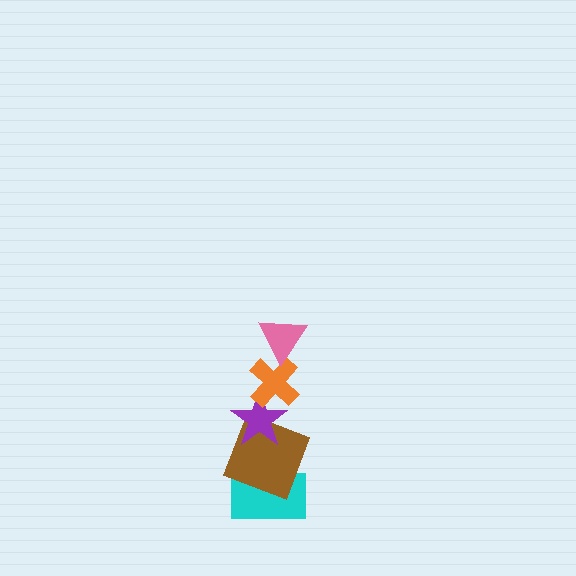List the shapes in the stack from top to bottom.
From top to bottom: the pink triangle, the orange cross, the purple star, the brown square, the cyan rectangle.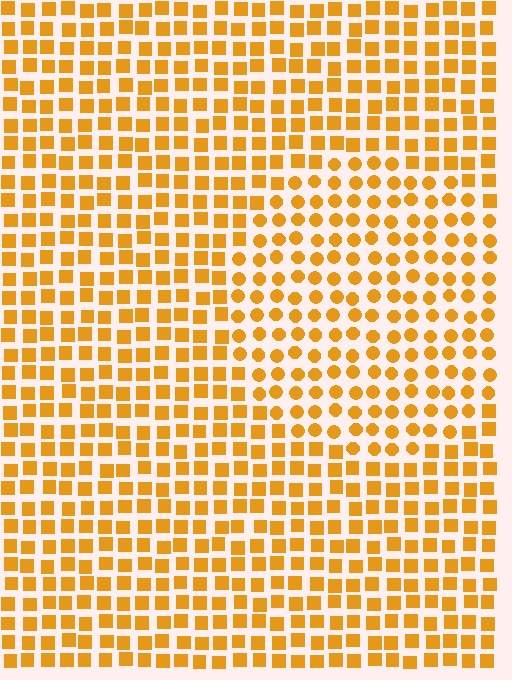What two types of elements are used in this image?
The image uses circles inside the circle region and squares outside it.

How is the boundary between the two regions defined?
The boundary is defined by a change in element shape: circles inside vs. squares outside. All elements share the same color and spacing.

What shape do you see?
I see a circle.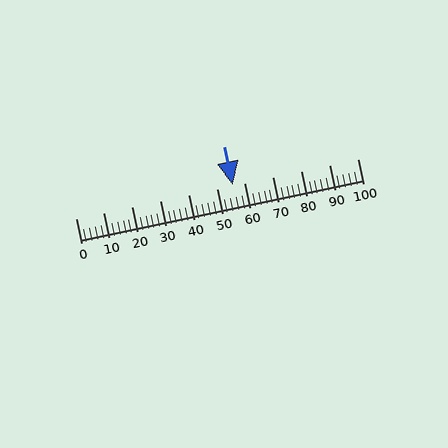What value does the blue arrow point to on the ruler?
The blue arrow points to approximately 56.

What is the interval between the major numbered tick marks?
The major tick marks are spaced 10 units apart.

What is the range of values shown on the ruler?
The ruler shows values from 0 to 100.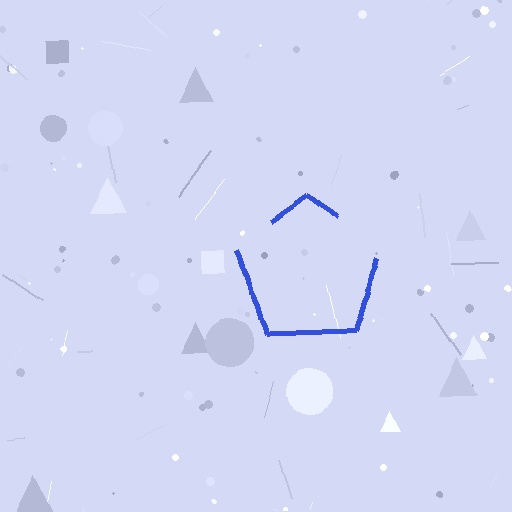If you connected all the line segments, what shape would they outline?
They would outline a pentagon.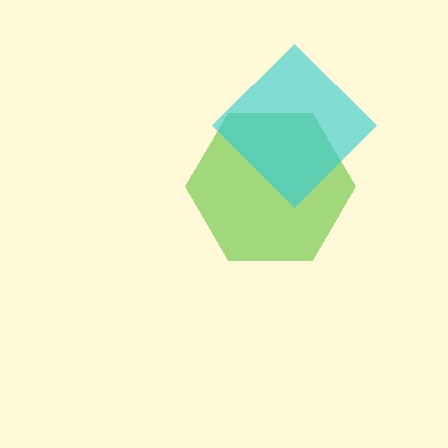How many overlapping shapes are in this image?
There are 2 overlapping shapes in the image.